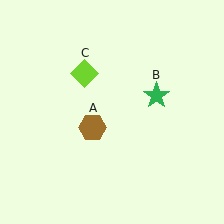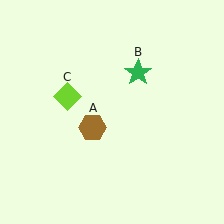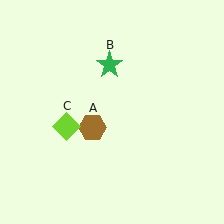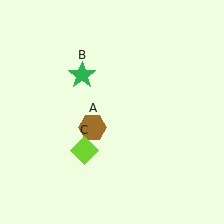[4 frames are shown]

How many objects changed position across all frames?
2 objects changed position: green star (object B), lime diamond (object C).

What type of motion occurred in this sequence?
The green star (object B), lime diamond (object C) rotated counterclockwise around the center of the scene.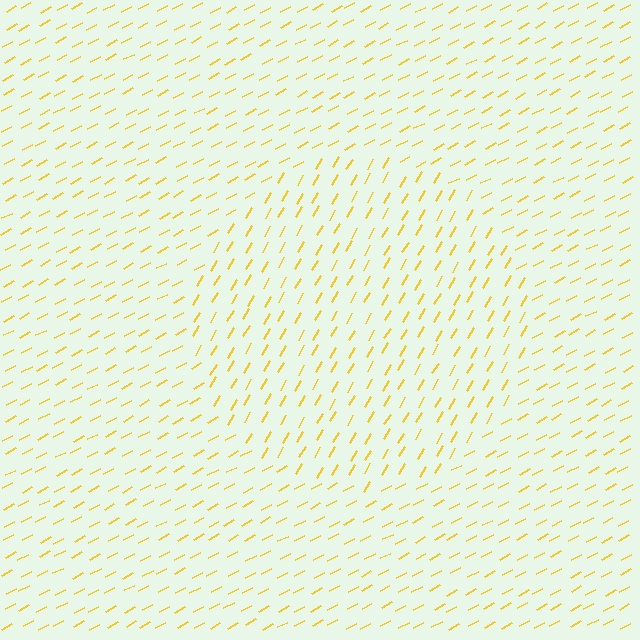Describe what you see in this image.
The image is filled with small yellow line segments. A circle region in the image has lines oriented differently from the surrounding lines, creating a visible texture boundary.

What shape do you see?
I see a circle.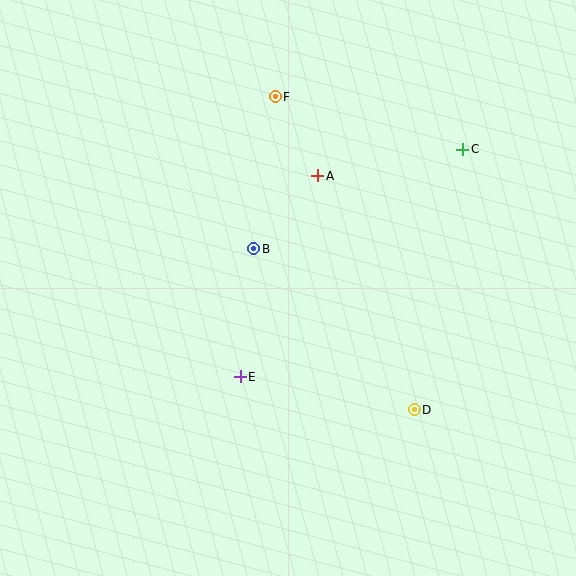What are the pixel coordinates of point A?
Point A is at (318, 176).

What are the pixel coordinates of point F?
Point F is at (275, 97).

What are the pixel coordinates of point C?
Point C is at (463, 149).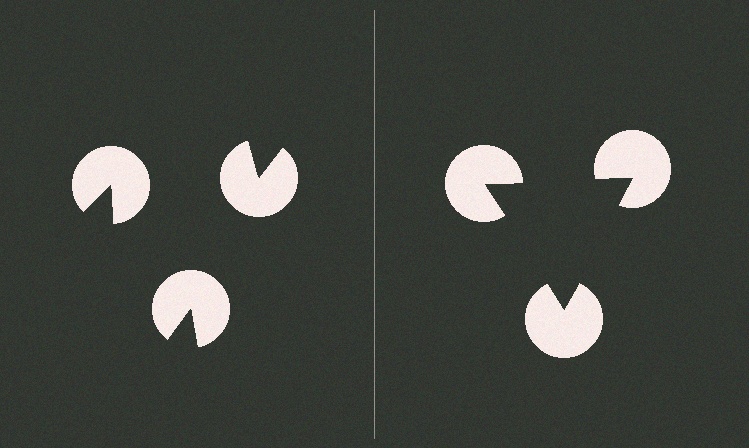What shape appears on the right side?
An illusory triangle.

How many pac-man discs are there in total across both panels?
6 — 3 on each side.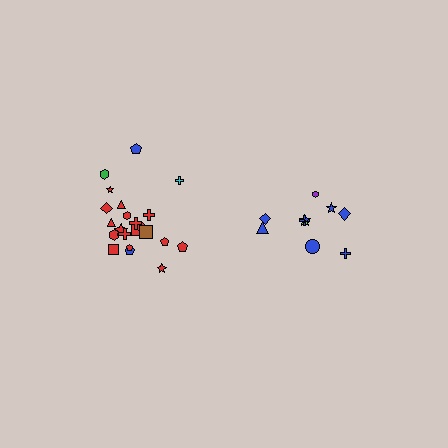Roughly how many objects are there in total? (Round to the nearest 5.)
Roughly 30 objects in total.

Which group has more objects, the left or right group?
The left group.